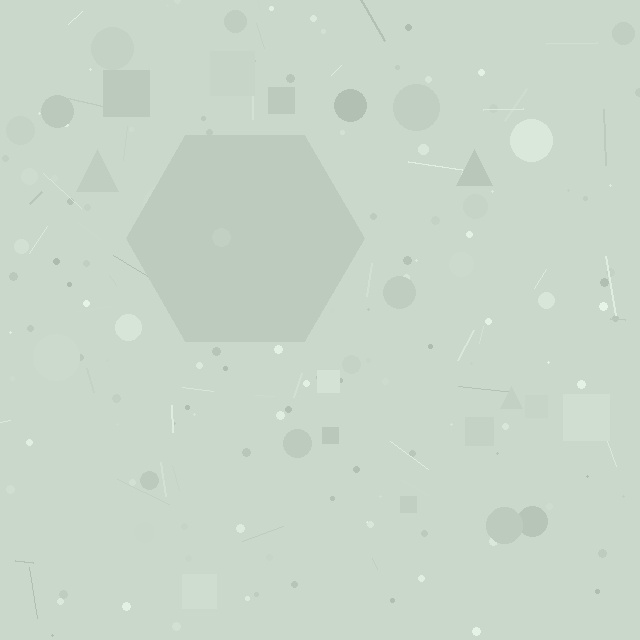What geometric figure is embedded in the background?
A hexagon is embedded in the background.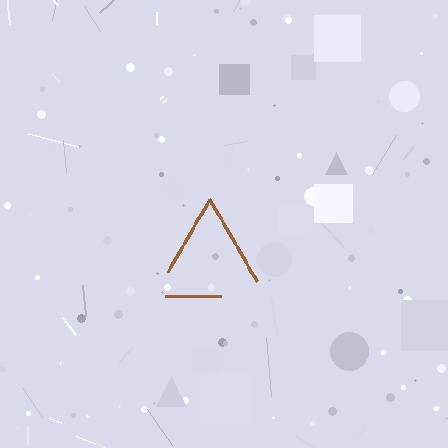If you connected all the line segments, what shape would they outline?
They would outline a triangle.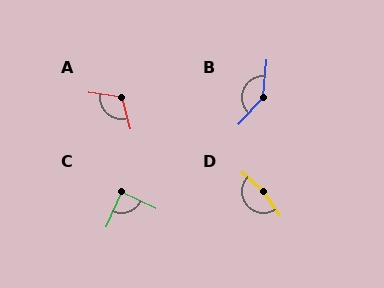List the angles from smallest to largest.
C (89°), A (113°), B (143°), D (167°).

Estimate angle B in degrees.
Approximately 143 degrees.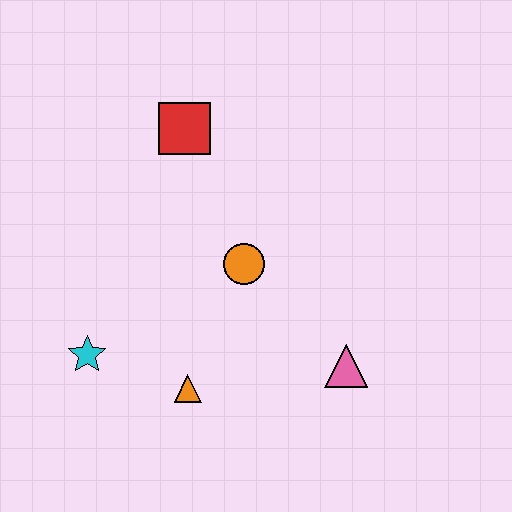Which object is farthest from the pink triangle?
The red square is farthest from the pink triangle.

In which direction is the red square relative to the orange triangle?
The red square is above the orange triangle.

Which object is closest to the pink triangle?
The orange circle is closest to the pink triangle.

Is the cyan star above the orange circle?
No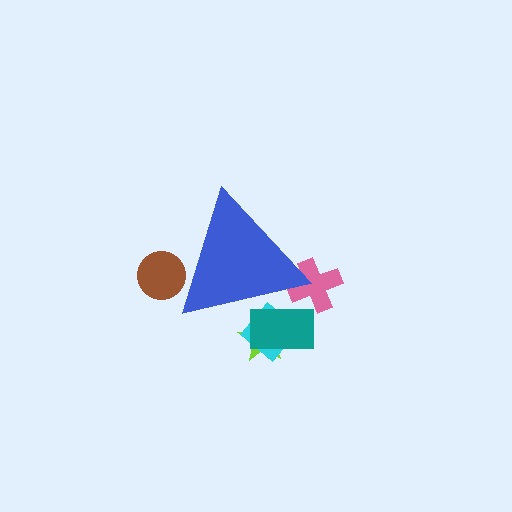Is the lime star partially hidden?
Yes, the lime star is partially hidden behind the blue triangle.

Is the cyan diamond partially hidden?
Yes, the cyan diamond is partially hidden behind the blue triangle.